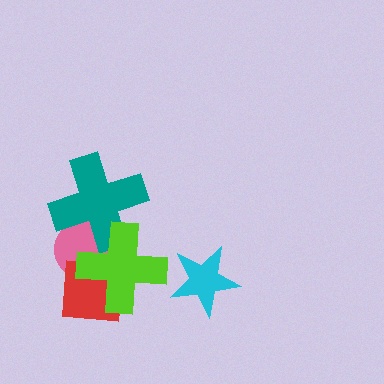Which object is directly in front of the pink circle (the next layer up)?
The red square is directly in front of the pink circle.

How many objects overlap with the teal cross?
2 objects overlap with the teal cross.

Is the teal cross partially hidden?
Yes, it is partially covered by another shape.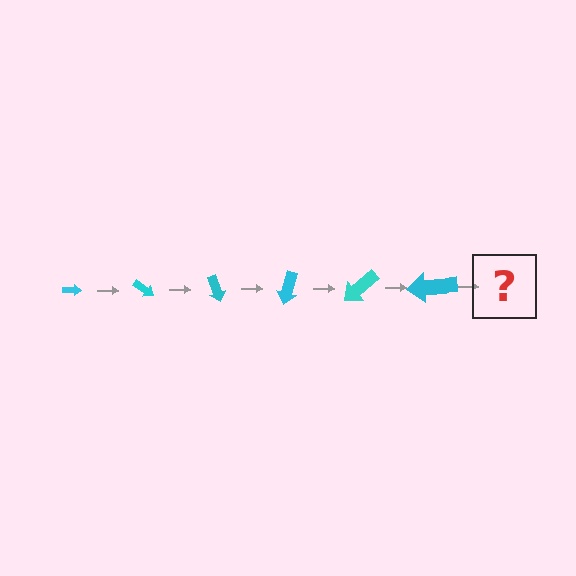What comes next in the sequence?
The next element should be an arrow, larger than the previous one and rotated 210 degrees from the start.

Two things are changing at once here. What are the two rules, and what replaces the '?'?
The two rules are that the arrow grows larger each step and it rotates 35 degrees each step. The '?' should be an arrow, larger than the previous one and rotated 210 degrees from the start.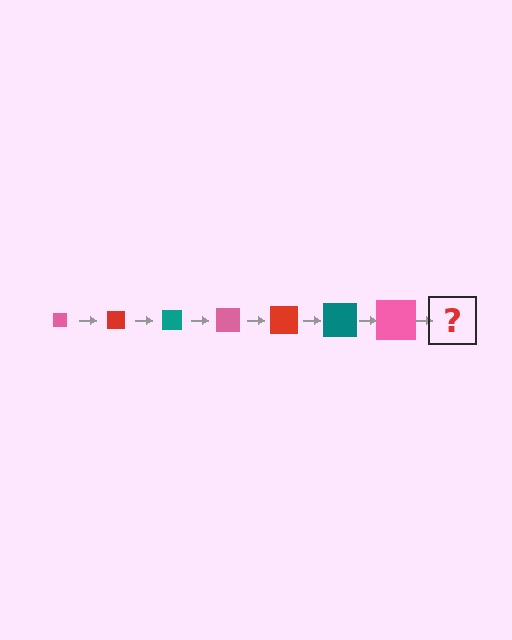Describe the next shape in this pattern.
It should be a red square, larger than the previous one.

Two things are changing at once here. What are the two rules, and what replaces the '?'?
The two rules are that the square grows larger each step and the color cycles through pink, red, and teal. The '?' should be a red square, larger than the previous one.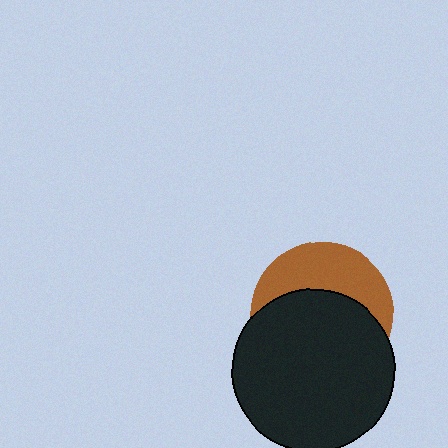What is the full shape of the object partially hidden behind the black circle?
The partially hidden object is a brown circle.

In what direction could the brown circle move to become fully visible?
The brown circle could move up. That would shift it out from behind the black circle entirely.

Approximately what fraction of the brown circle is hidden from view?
Roughly 61% of the brown circle is hidden behind the black circle.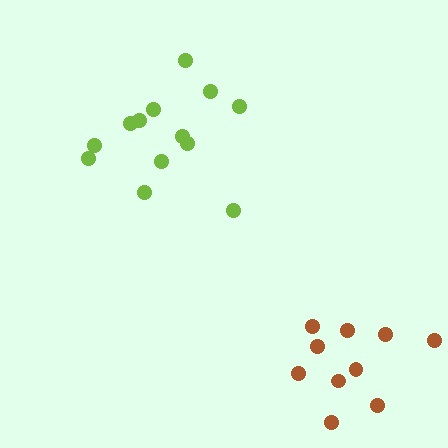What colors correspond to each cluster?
The clusters are colored: brown, lime.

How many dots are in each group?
Group 1: 10 dots, Group 2: 13 dots (23 total).